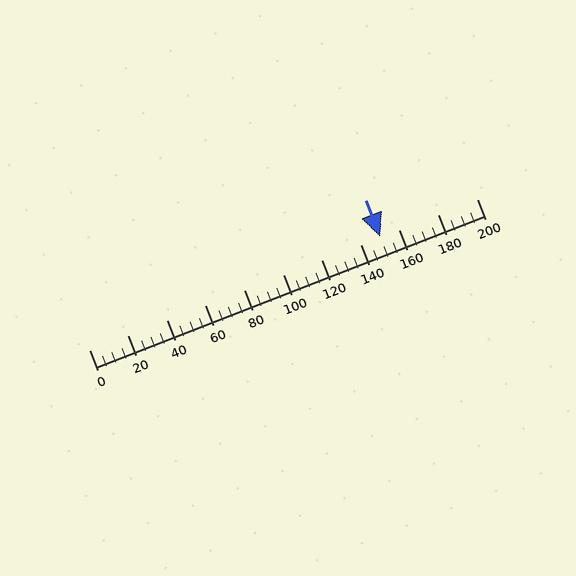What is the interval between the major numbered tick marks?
The major tick marks are spaced 20 units apart.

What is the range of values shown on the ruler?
The ruler shows values from 0 to 200.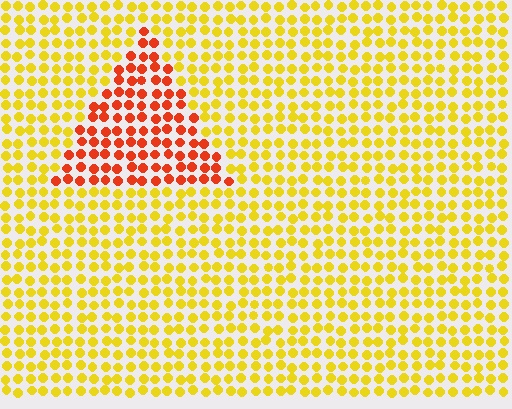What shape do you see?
I see a triangle.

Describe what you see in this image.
The image is filled with small yellow elements in a uniform arrangement. A triangle-shaped region is visible where the elements are tinted to a slightly different hue, forming a subtle color boundary.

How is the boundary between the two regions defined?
The boundary is defined purely by a slight shift in hue (about 46 degrees). Spacing, size, and orientation are identical on both sides.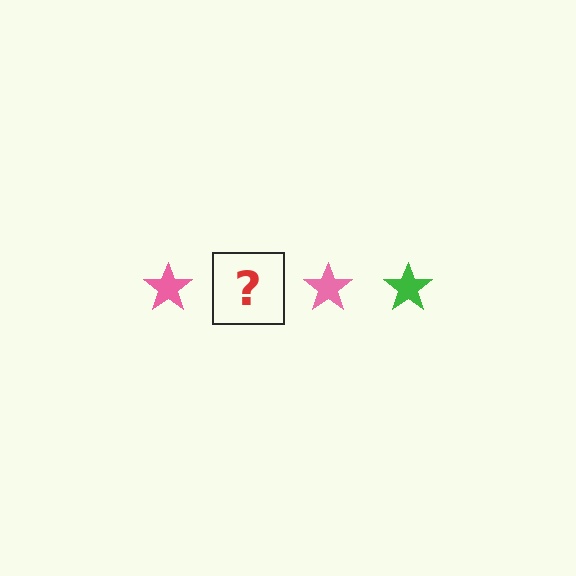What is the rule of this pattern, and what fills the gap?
The rule is that the pattern cycles through pink, green stars. The gap should be filled with a green star.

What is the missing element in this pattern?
The missing element is a green star.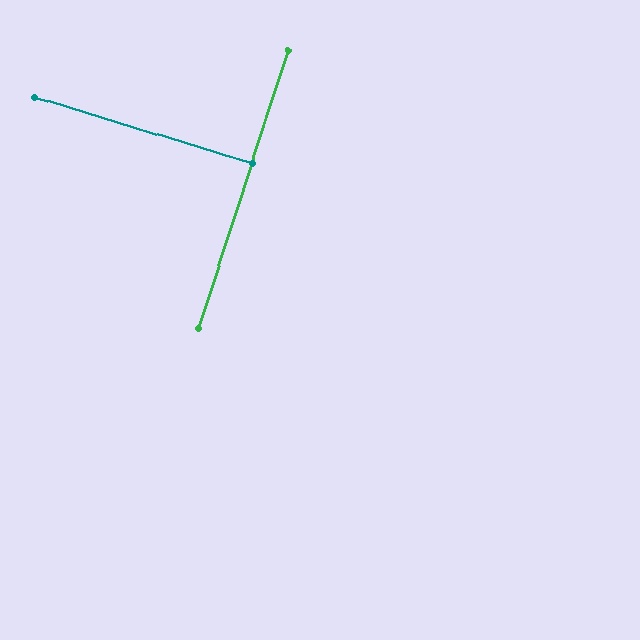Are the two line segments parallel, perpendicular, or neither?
Perpendicular — they meet at approximately 89°.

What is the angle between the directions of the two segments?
Approximately 89 degrees.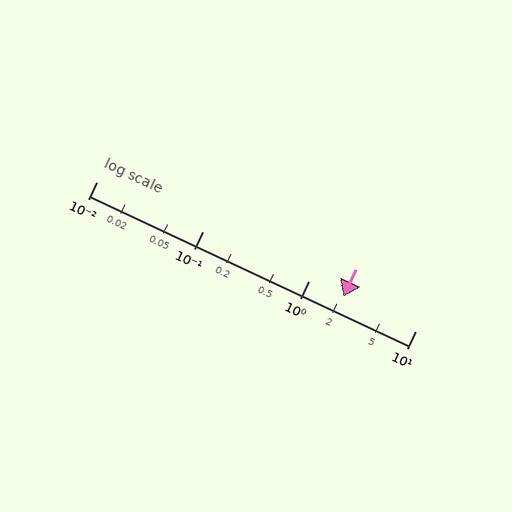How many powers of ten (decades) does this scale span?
The scale spans 3 decades, from 0.01 to 10.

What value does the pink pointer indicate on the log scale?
The pointer indicates approximately 2.1.